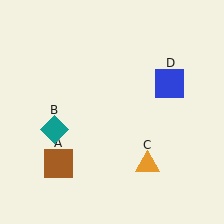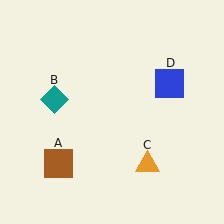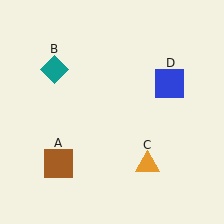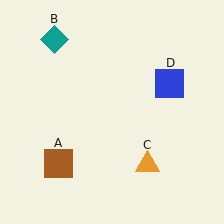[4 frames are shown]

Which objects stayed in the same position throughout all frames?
Brown square (object A) and orange triangle (object C) and blue square (object D) remained stationary.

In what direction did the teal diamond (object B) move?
The teal diamond (object B) moved up.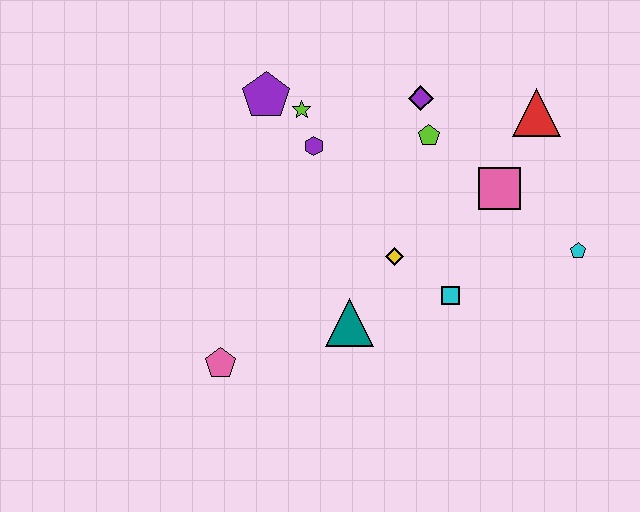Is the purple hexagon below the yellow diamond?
No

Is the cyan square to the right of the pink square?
No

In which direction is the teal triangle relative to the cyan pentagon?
The teal triangle is to the left of the cyan pentagon.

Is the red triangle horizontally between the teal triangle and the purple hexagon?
No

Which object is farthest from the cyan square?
The purple pentagon is farthest from the cyan square.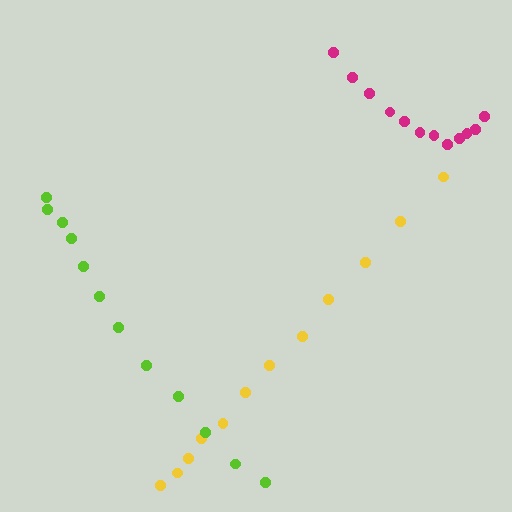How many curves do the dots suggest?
There are 3 distinct paths.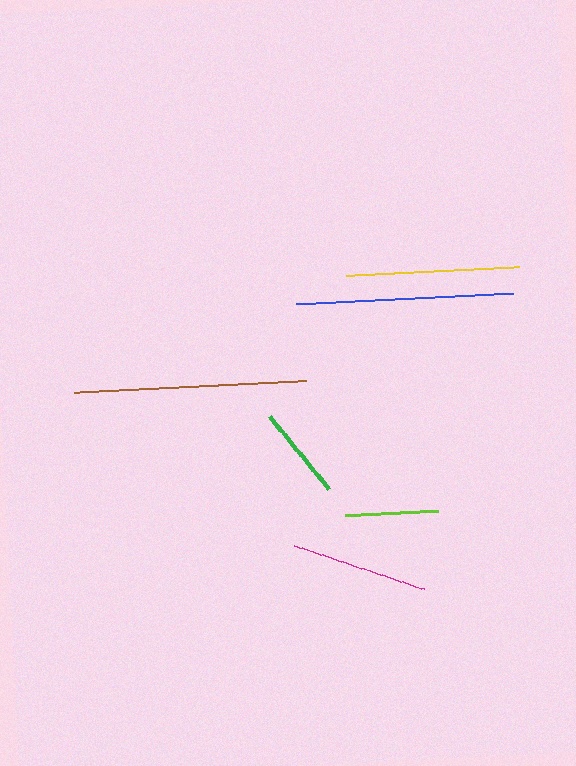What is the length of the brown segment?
The brown segment is approximately 232 pixels long.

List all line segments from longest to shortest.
From longest to shortest: brown, blue, yellow, magenta, green, lime.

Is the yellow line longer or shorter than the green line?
The yellow line is longer than the green line.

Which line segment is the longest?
The brown line is the longest at approximately 232 pixels.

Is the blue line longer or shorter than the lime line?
The blue line is longer than the lime line.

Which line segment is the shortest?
The lime line is the shortest at approximately 93 pixels.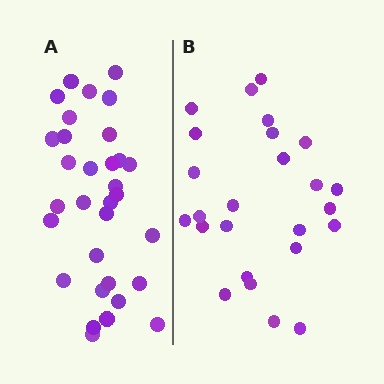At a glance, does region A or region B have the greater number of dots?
Region A (the left region) has more dots.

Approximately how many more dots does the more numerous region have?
Region A has roughly 8 or so more dots than region B.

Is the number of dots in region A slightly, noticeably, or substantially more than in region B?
Region A has noticeably more, but not dramatically so. The ratio is roughly 1.3 to 1.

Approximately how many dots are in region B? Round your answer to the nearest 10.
About 20 dots. (The exact count is 25, which rounds to 20.)